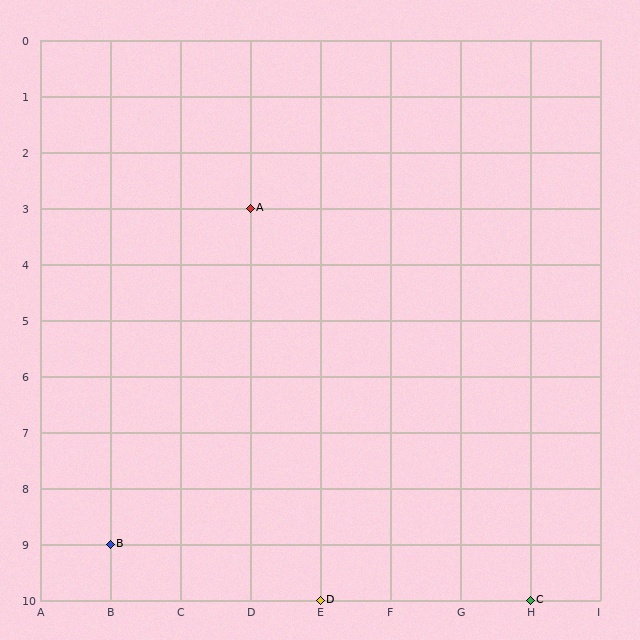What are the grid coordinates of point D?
Point D is at grid coordinates (E, 10).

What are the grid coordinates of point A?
Point A is at grid coordinates (D, 3).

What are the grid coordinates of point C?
Point C is at grid coordinates (H, 10).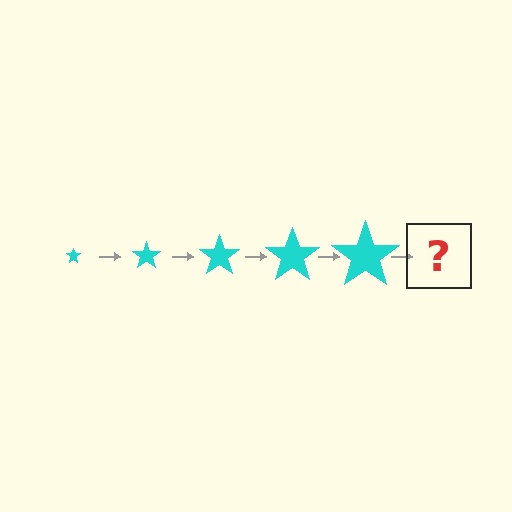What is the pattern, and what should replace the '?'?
The pattern is that the star gets progressively larger each step. The '?' should be a cyan star, larger than the previous one.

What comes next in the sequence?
The next element should be a cyan star, larger than the previous one.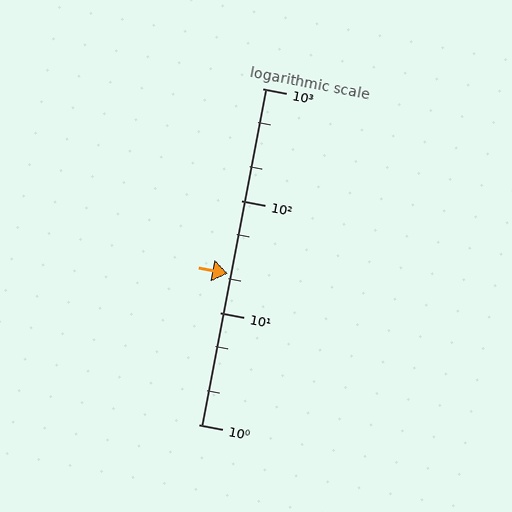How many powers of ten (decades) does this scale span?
The scale spans 3 decades, from 1 to 1000.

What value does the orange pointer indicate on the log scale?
The pointer indicates approximately 22.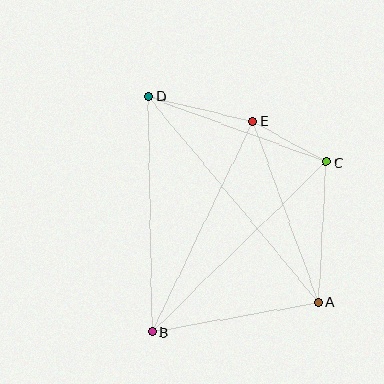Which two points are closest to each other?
Points C and E are closest to each other.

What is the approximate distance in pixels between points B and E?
The distance between B and E is approximately 234 pixels.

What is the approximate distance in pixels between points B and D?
The distance between B and D is approximately 236 pixels.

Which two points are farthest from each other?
Points A and D are farthest from each other.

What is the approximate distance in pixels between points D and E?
The distance between D and E is approximately 107 pixels.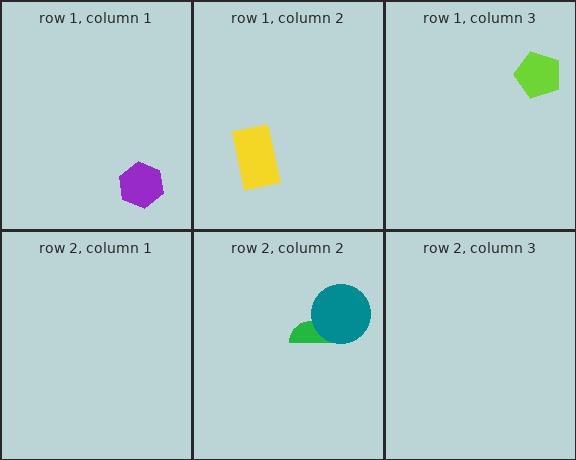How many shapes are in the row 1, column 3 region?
1.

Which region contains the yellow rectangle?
The row 1, column 2 region.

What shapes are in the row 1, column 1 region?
The purple hexagon.